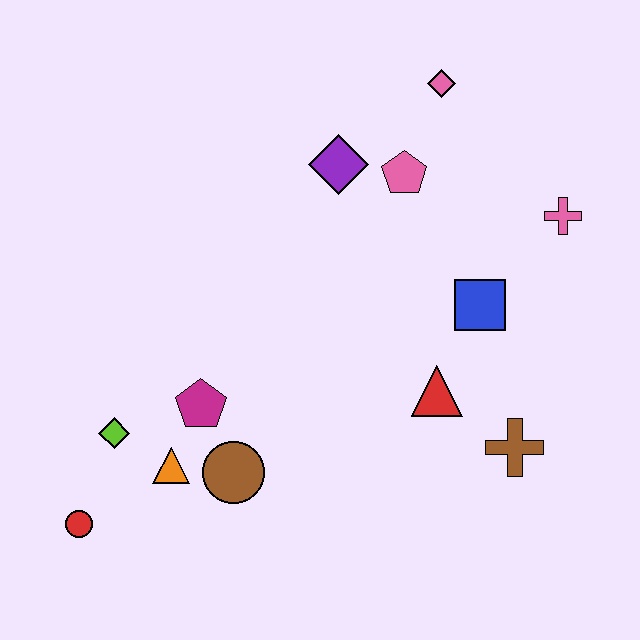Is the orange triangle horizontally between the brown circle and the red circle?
Yes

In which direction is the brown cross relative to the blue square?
The brown cross is below the blue square.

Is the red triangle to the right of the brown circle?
Yes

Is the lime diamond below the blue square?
Yes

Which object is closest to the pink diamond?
The pink pentagon is closest to the pink diamond.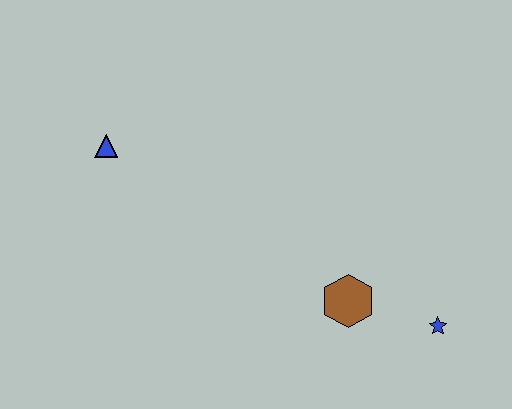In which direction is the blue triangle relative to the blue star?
The blue triangle is to the left of the blue star.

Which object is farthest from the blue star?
The blue triangle is farthest from the blue star.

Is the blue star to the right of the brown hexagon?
Yes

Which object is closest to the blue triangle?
The brown hexagon is closest to the blue triangle.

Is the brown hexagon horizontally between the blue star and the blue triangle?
Yes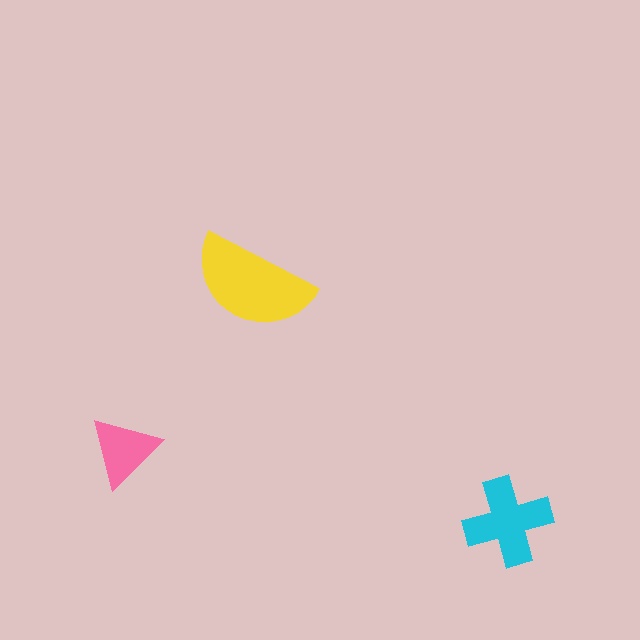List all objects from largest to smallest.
The yellow semicircle, the cyan cross, the pink triangle.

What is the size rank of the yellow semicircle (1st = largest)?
1st.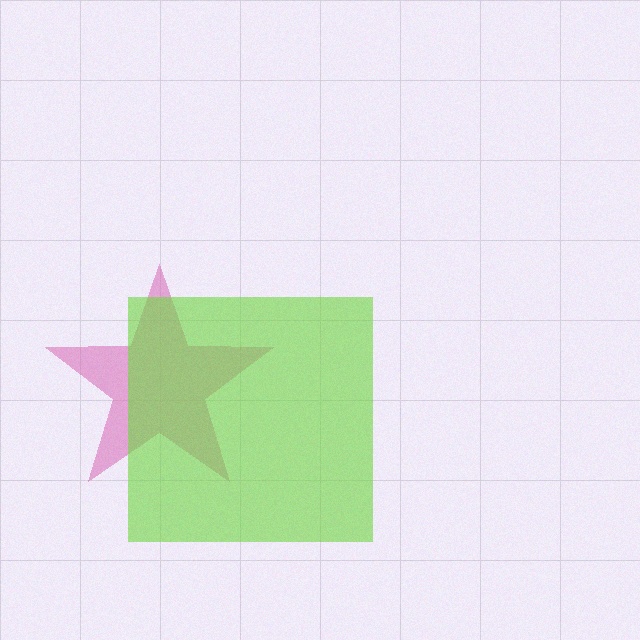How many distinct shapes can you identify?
There are 2 distinct shapes: a pink star, a lime square.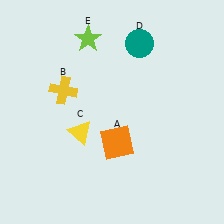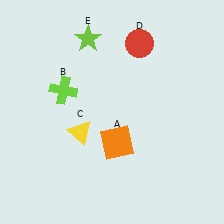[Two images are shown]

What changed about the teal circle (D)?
In Image 1, D is teal. In Image 2, it changed to red.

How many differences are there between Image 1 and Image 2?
There are 2 differences between the two images.